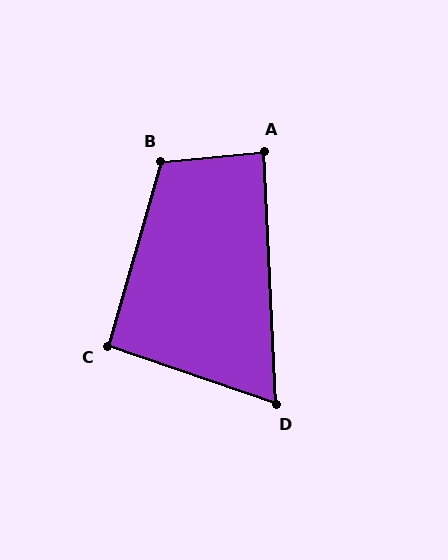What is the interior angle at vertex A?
Approximately 87 degrees (approximately right).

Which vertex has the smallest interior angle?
D, at approximately 69 degrees.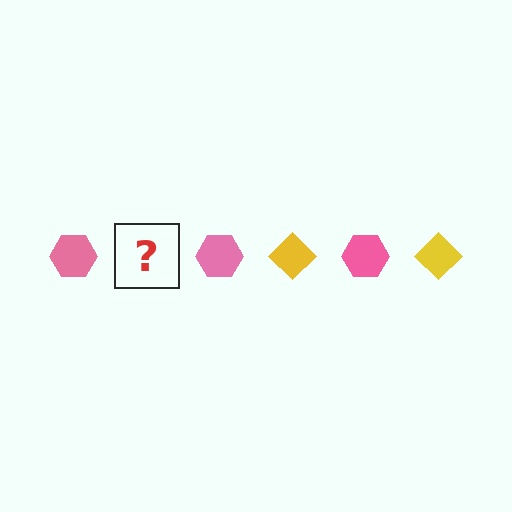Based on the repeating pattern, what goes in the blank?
The blank should be a yellow diamond.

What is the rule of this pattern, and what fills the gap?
The rule is that the pattern alternates between pink hexagon and yellow diamond. The gap should be filled with a yellow diamond.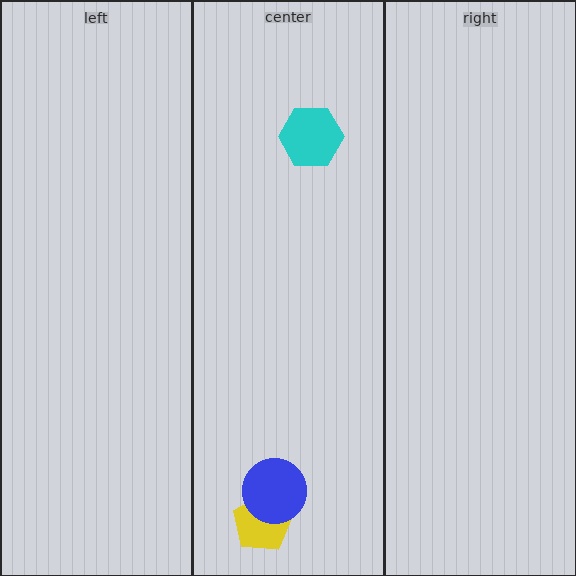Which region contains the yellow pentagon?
The center region.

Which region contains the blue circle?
The center region.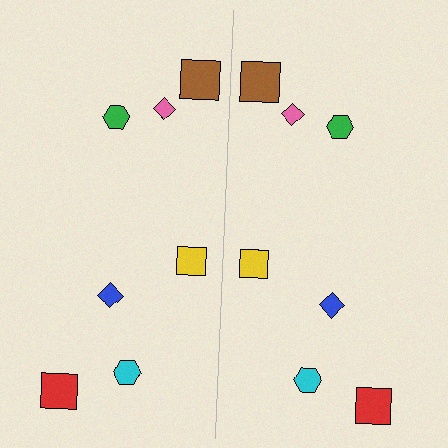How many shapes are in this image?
There are 14 shapes in this image.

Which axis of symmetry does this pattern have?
The pattern has a vertical axis of symmetry running through the center of the image.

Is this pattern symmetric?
Yes, this pattern has bilateral (reflection) symmetry.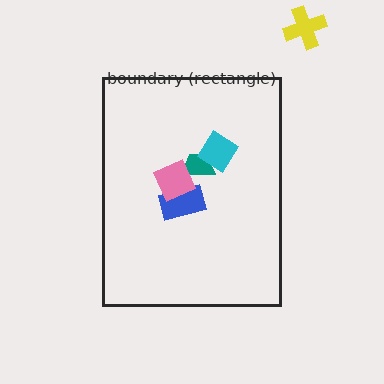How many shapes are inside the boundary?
4 inside, 1 outside.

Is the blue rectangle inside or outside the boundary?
Inside.